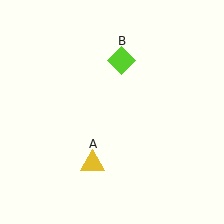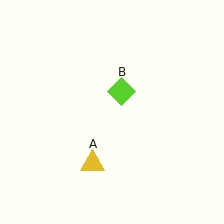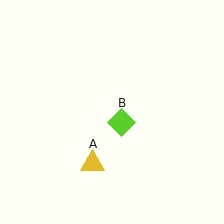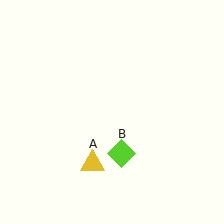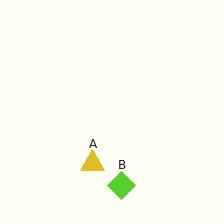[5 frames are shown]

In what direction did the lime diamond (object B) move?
The lime diamond (object B) moved down.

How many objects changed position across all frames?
1 object changed position: lime diamond (object B).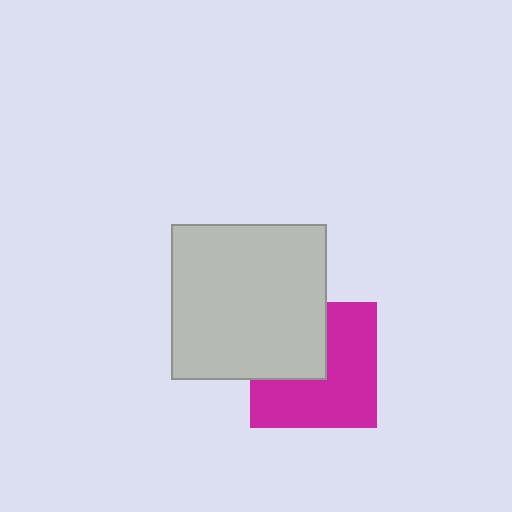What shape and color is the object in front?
The object in front is a light gray square.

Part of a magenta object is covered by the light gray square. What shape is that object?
It is a square.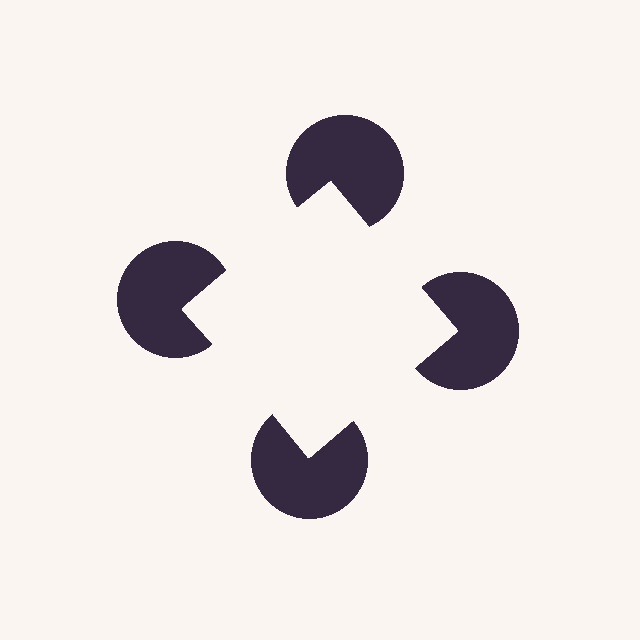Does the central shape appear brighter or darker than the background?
It typically appears slightly brighter than the background, even though no actual brightness change is drawn.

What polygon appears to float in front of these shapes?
An illusory square — its edges are inferred from the aligned wedge cuts in the pac-man discs, not physically drawn.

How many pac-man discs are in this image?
There are 4 — one at each vertex of the illusory square.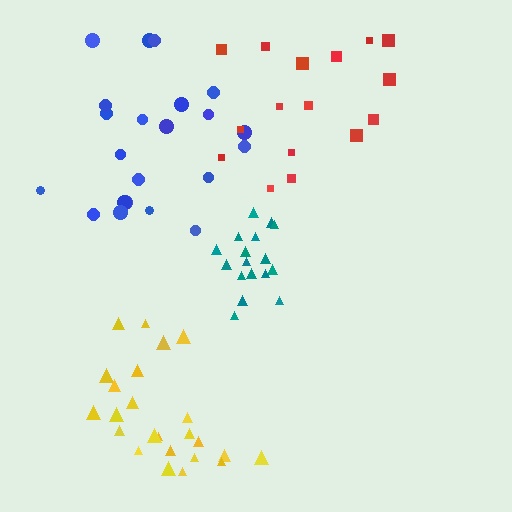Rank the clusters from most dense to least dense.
teal, yellow, red, blue.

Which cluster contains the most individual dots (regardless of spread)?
Yellow (24).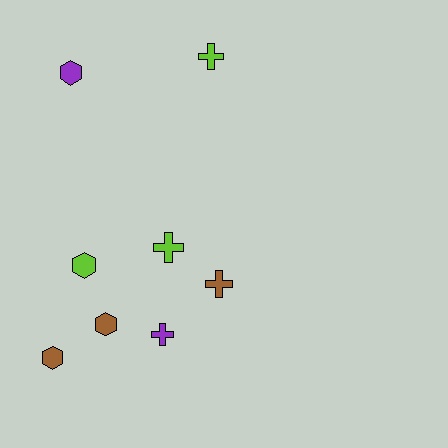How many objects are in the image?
There are 8 objects.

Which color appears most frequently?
Lime, with 3 objects.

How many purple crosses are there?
There is 1 purple cross.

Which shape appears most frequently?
Cross, with 4 objects.